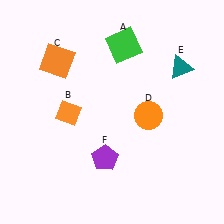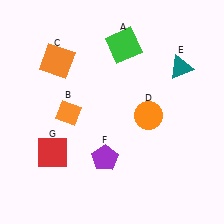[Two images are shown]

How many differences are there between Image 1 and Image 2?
There is 1 difference between the two images.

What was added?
A red square (G) was added in Image 2.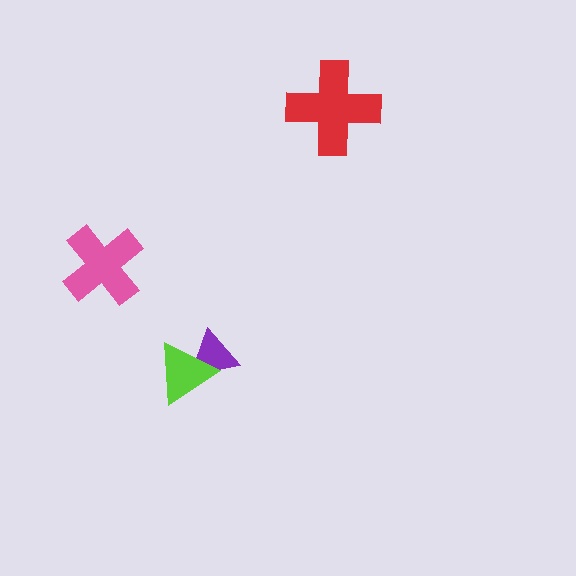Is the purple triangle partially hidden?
Yes, it is partially covered by another shape.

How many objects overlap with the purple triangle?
1 object overlaps with the purple triangle.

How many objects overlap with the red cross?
0 objects overlap with the red cross.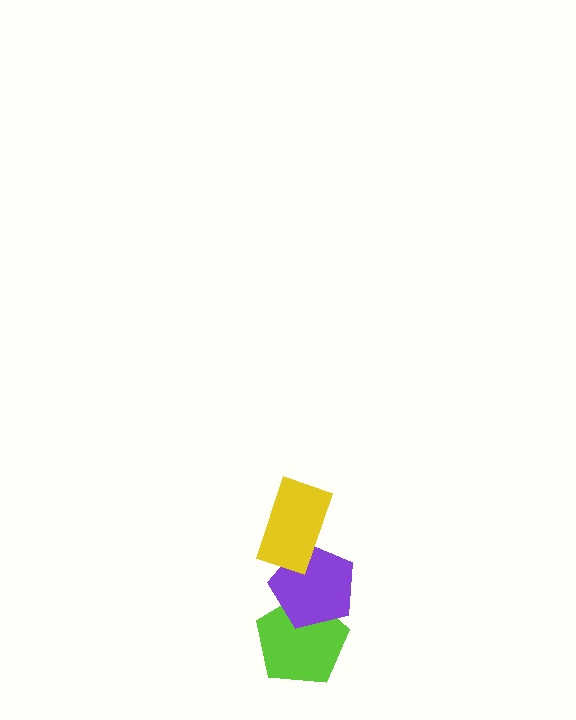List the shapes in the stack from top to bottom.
From top to bottom: the yellow rectangle, the purple pentagon, the lime pentagon.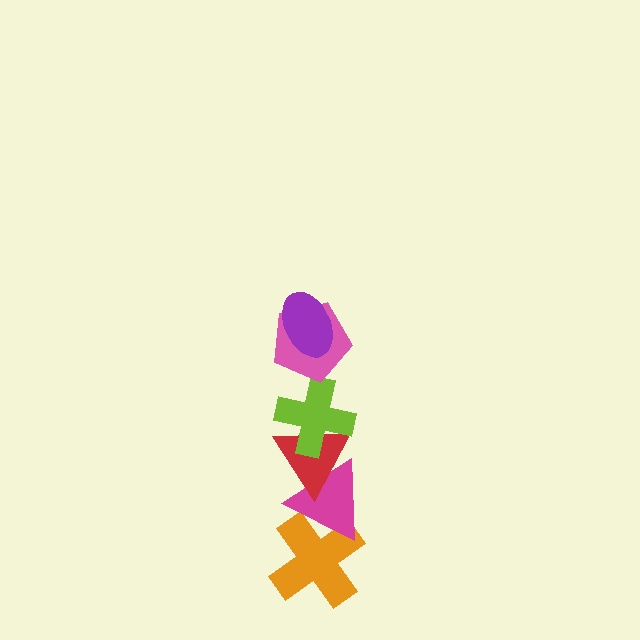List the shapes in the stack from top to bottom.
From top to bottom: the purple ellipse, the pink pentagon, the lime cross, the red triangle, the magenta triangle, the orange cross.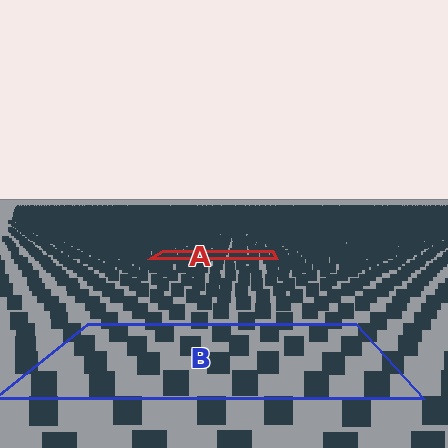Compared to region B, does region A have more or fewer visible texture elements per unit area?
Region A has more texture elements per unit area — they are packed more densely because it is farther away.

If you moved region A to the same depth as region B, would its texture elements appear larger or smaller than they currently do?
They would appear larger. At a closer depth, the same texture elements are projected at a bigger on-screen size.